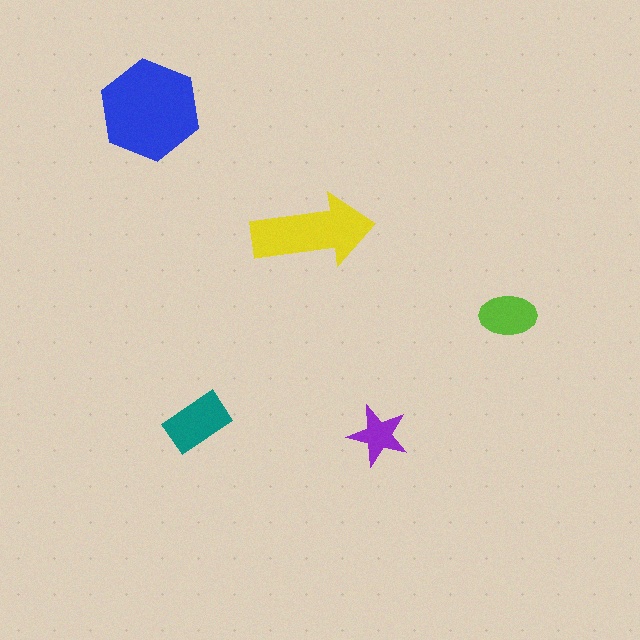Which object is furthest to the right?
The lime ellipse is rightmost.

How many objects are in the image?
There are 5 objects in the image.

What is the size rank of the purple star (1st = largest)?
5th.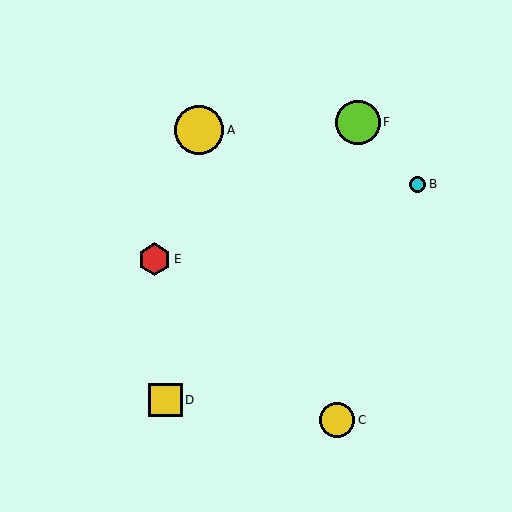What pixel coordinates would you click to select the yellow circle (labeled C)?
Click at (337, 420) to select the yellow circle C.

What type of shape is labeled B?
Shape B is a cyan circle.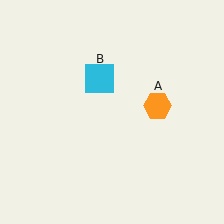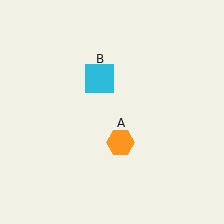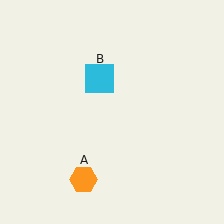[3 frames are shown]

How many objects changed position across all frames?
1 object changed position: orange hexagon (object A).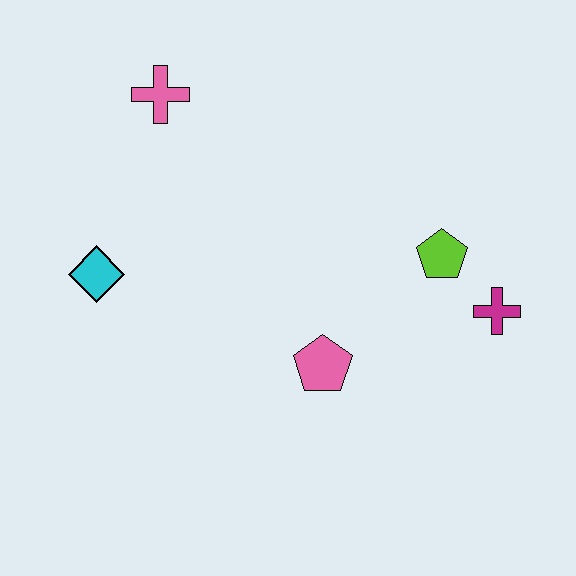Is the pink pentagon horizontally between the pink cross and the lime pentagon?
Yes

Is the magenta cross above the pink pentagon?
Yes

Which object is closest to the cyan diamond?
The pink cross is closest to the cyan diamond.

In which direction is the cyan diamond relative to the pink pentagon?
The cyan diamond is to the left of the pink pentagon.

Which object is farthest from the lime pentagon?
The cyan diamond is farthest from the lime pentagon.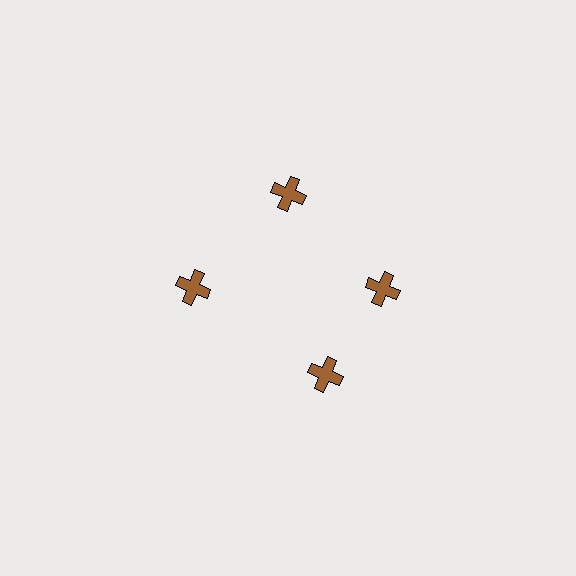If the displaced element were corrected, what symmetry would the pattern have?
It would have 4-fold rotational symmetry — the pattern would map onto itself every 90 degrees.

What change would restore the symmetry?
The symmetry would be restored by rotating it back into even spacing with its neighbors so that all 4 crosses sit at equal angles and equal distance from the center.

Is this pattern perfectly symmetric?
No. The 4 brown crosses are arranged in a ring, but one element near the 6 o'clock position is rotated out of alignment along the ring, breaking the 4-fold rotational symmetry.